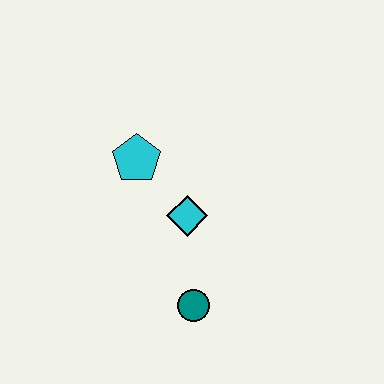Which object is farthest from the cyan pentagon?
The teal circle is farthest from the cyan pentagon.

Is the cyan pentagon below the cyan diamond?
No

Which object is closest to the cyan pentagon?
The cyan diamond is closest to the cyan pentagon.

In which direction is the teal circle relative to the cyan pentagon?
The teal circle is below the cyan pentagon.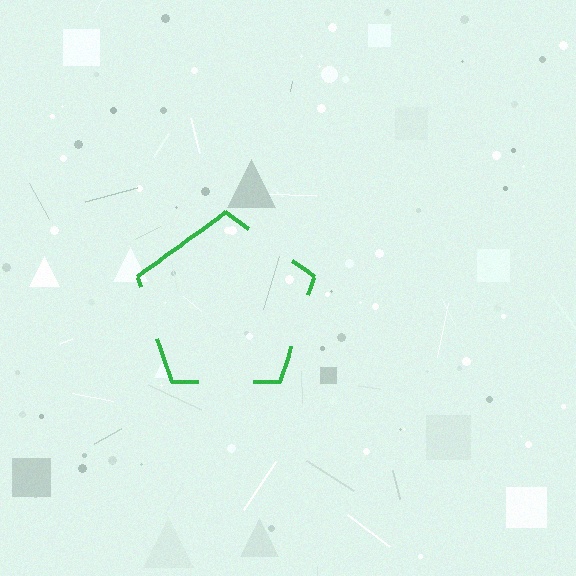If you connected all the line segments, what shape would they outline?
They would outline a pentagon.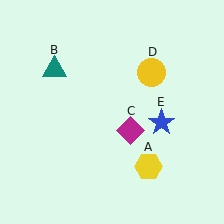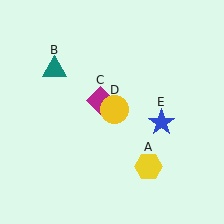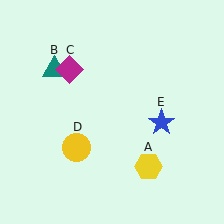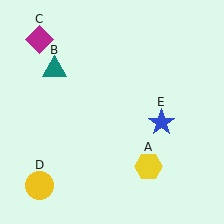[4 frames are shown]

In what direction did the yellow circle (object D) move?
The yellow circle (object D) moved down and to the left.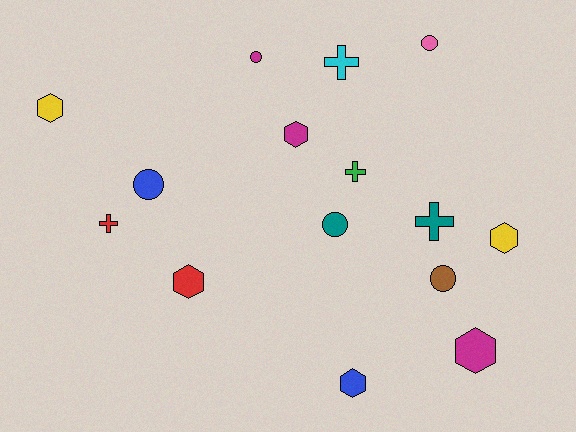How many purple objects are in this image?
There are no purple objects.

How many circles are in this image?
There are 5 circles.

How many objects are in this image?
There are 15 objects.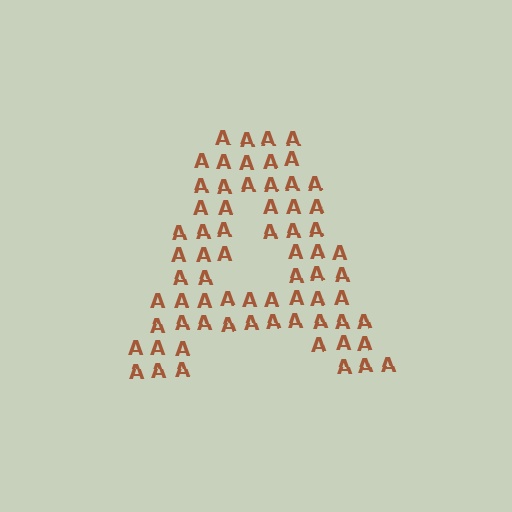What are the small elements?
The small elements are letter A's.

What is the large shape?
The large shape is the letter A.